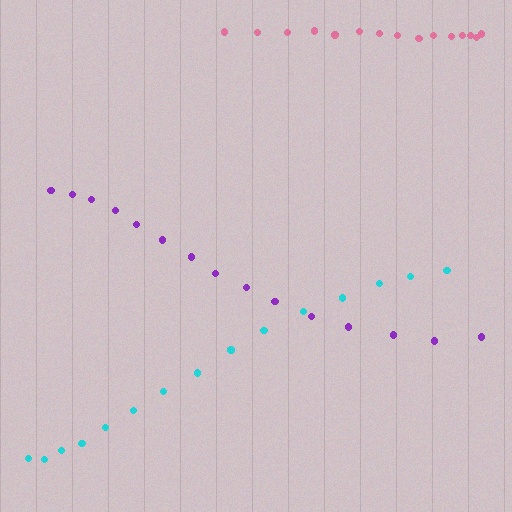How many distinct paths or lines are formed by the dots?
There are 3 distinct paths.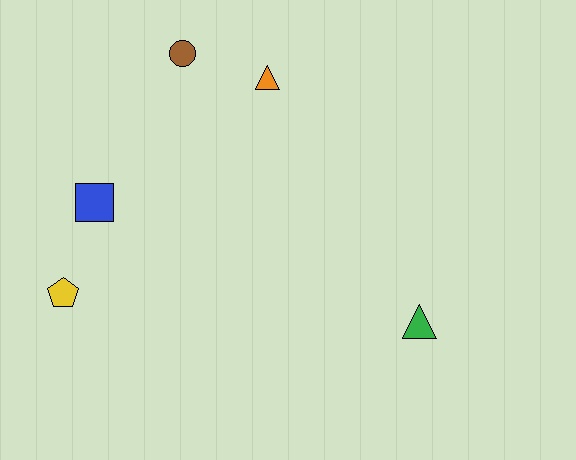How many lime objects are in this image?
There are no lime objects.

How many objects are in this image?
There are 5 objects.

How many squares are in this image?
There is 1 square.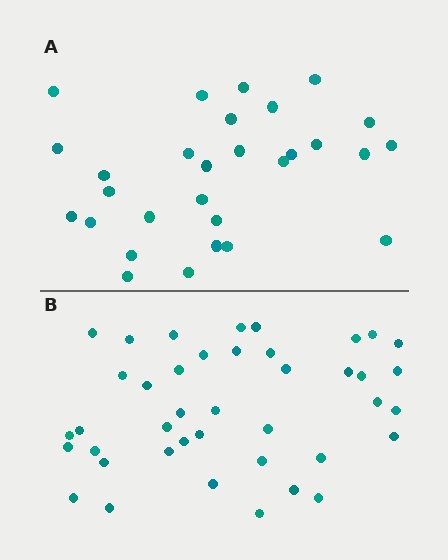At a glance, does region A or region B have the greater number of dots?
Region B (the bottom region) has more dots.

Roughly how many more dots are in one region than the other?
Region B has roughly 12 or so more dots than region A.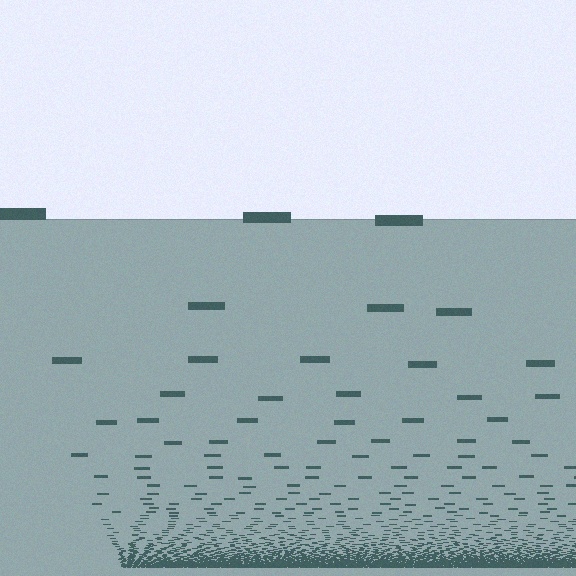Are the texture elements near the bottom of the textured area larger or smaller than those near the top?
Smaller. The gradient is inverted — elements near the bottom are smaller and denser.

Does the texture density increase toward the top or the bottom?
Density increases toward the bottom.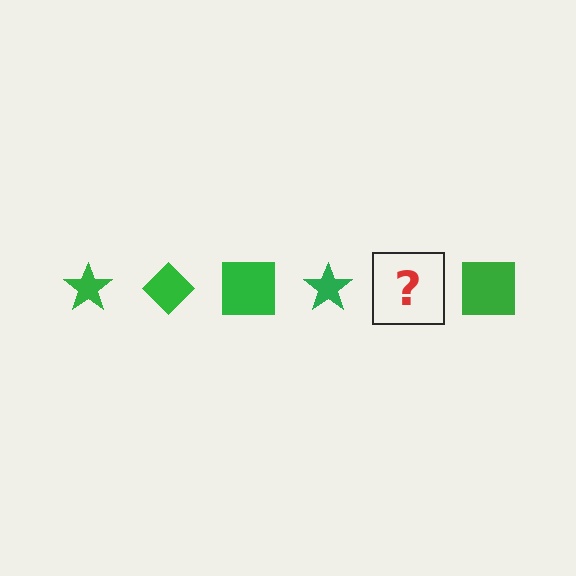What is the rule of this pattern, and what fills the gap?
The rule is that the pattern cycles through star, diamond, square shapes in green. The gap should be filled with a green diamond.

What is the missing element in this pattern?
The missing element is a green diamond.